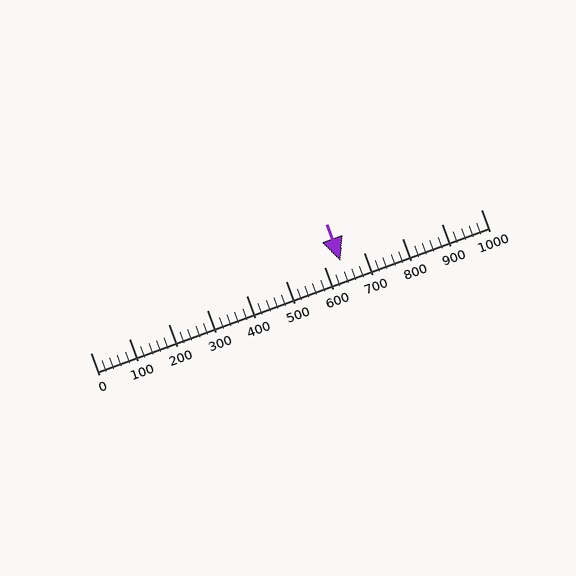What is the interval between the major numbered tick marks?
The major tick marks are spaced 100 units apart.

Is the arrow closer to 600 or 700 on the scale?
The arrow is closer to 600.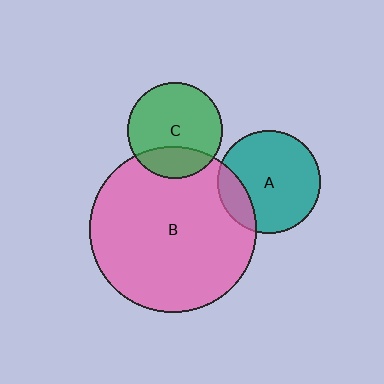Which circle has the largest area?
Circle B (pink).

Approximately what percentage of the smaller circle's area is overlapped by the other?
Approximately 20%.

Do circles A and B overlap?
Yes.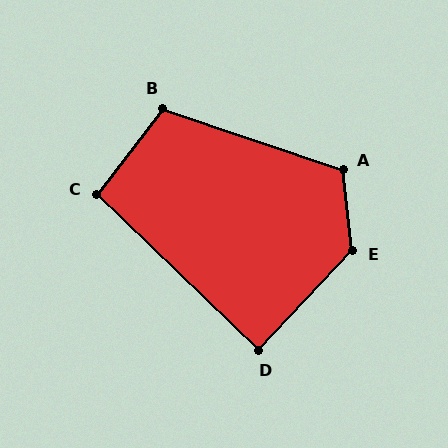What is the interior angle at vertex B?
Approximately 109 degrees (obtuse).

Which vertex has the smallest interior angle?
D, at approximately 89 degrees.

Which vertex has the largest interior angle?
E, at approximately 130 degrees.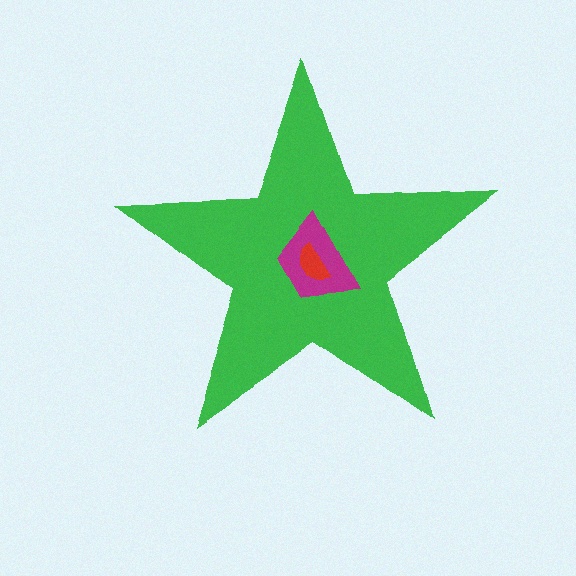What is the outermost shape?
The green star.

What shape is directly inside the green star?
The magenta trapezoid.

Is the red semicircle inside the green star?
Yes.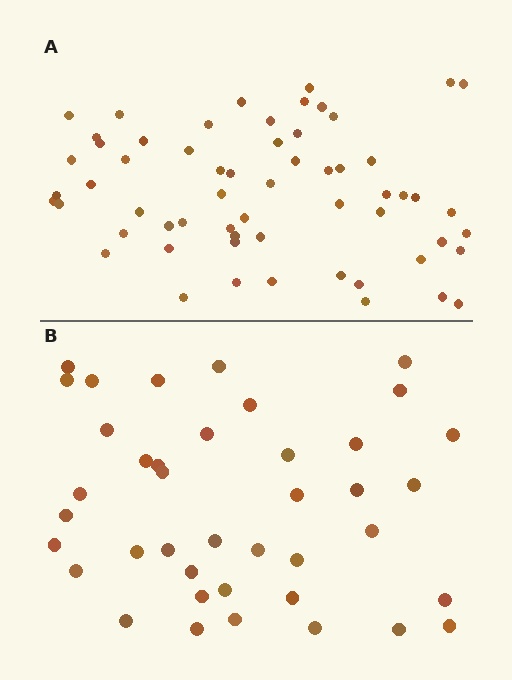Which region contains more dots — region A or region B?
Region A (the top region) has more dots.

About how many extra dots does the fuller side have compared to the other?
Region A has approximately 20 more dots than region B.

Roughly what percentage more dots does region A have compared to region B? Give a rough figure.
About 50% more.